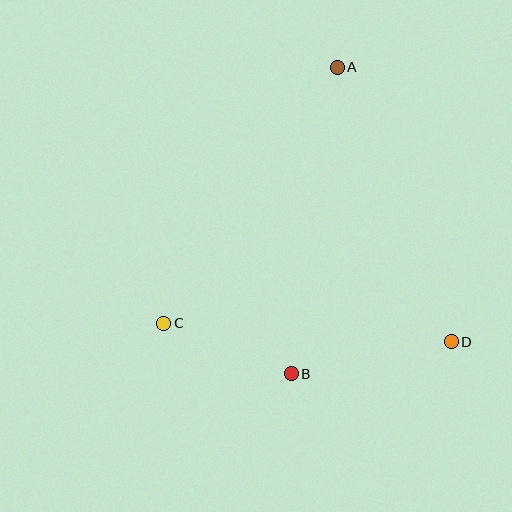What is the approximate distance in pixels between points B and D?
The distance between B and D is approximately 163 pixels.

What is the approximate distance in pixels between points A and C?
The distance between A and C is approximately 309 pixels.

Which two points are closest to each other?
Points B and C are closest to each other.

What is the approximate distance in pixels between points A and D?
The distance between A and D is approximately 297 pixels.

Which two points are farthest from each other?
Points A and B are farthest from each other.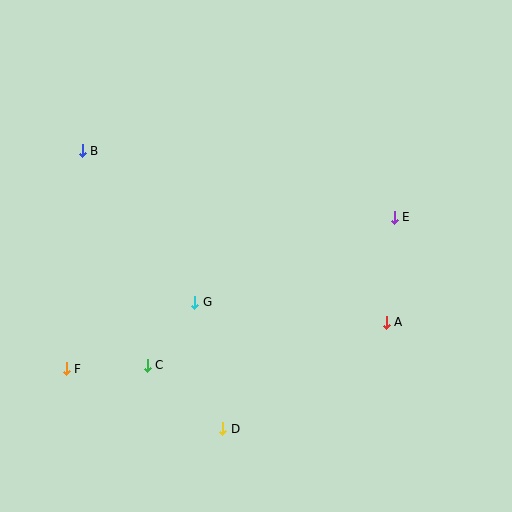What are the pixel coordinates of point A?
Point A is at (386, 322).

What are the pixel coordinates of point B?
Point B is at (82, 151).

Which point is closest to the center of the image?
Point G at (195, 302) is closest to the center.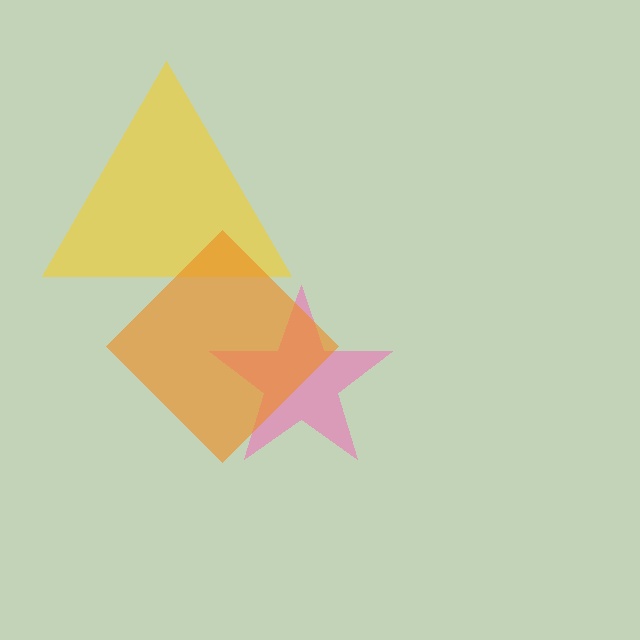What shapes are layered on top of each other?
The layered shapes are: a yellow triangle, a pink star, an orange diamond.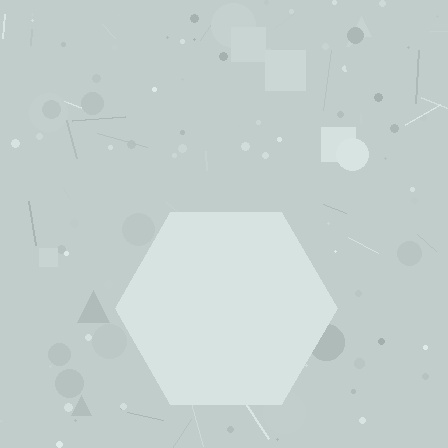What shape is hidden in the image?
A hexagon is hidden in the image.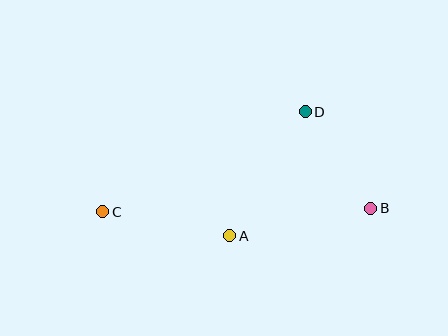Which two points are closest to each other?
Points B and D are closest to each other.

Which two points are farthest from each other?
Points B and C are farthest from each other.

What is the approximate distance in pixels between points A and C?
The distance between A and C is approximately 129 pixels.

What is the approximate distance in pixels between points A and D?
The distance between A and D is approximately 145 pixels.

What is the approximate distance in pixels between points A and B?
The distance between A and B is approximately 144 pixels.